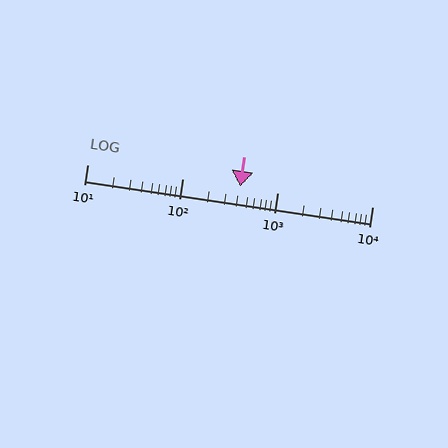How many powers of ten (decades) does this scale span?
The scale spans 3 decades, from 10 to 10000.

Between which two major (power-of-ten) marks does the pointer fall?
The pointer is between 100 and 1000.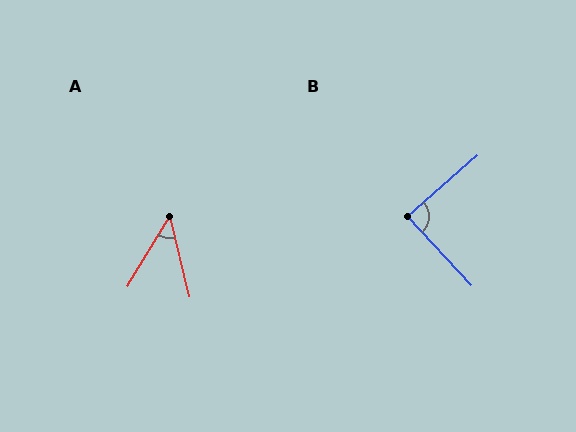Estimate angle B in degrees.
Approximately 88 degrees.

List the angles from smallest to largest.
A (45°), B (88°).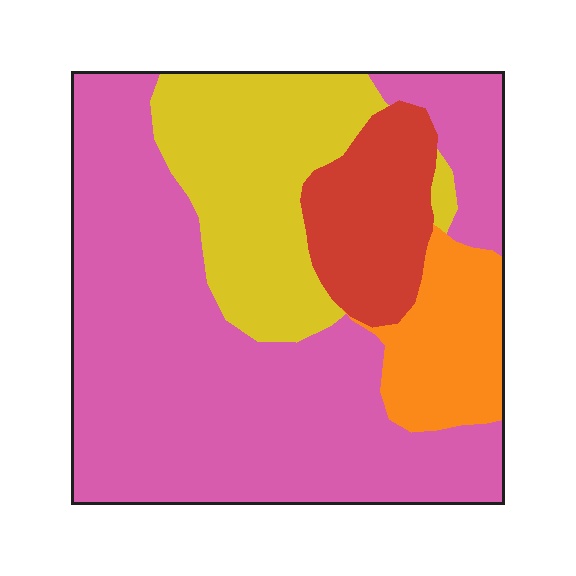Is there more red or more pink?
Pink.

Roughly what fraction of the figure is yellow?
Yellow covers roughly 20% of the figure.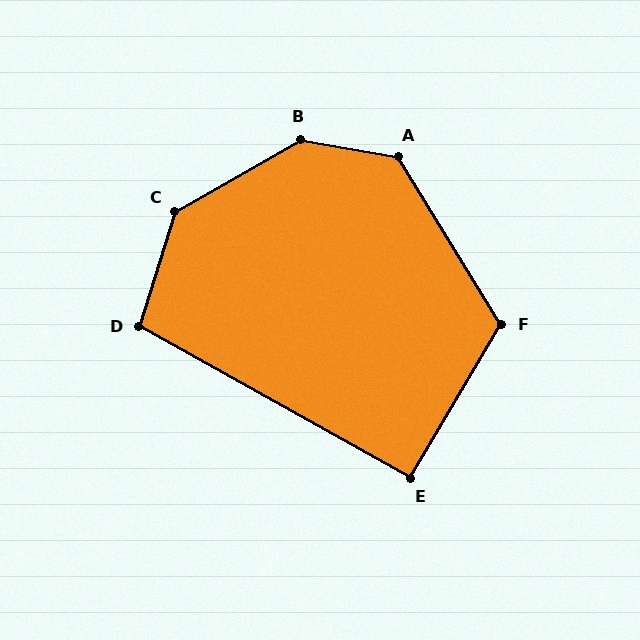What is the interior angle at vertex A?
Approximately 131 degrees (obtuse).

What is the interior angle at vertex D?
Approximately 102 degrees (obtuse).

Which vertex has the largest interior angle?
B, at approximately 140 degrees.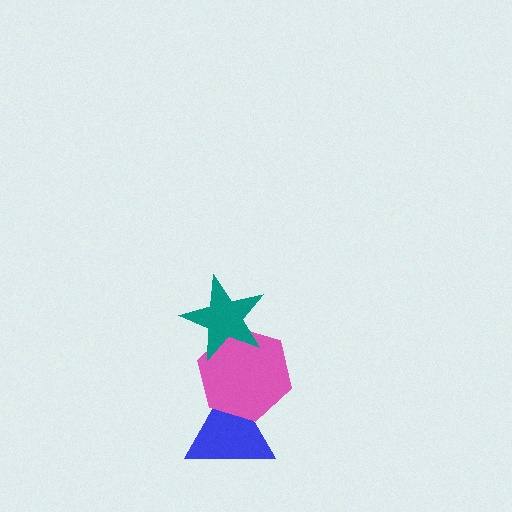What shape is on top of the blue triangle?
The pink hexagon is on top of the blue triangle.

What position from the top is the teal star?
The teal star is 1st from the top.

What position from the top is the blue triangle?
The blue triangle is 3rd from the top.